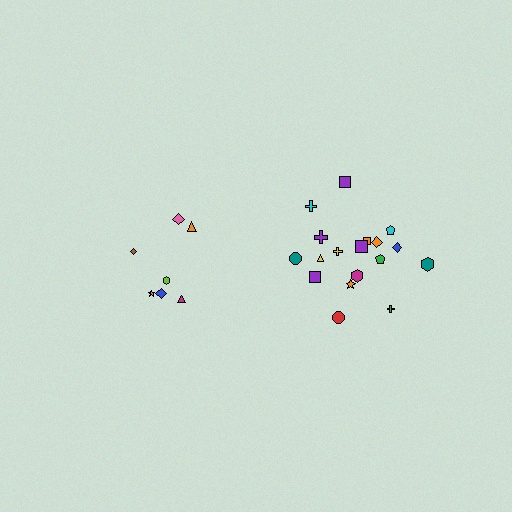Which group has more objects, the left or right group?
The right group.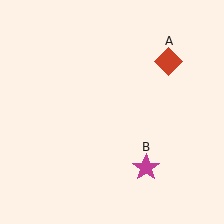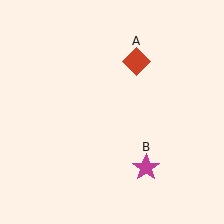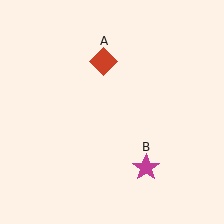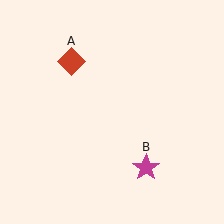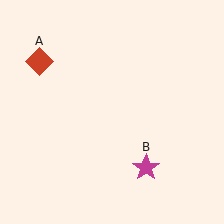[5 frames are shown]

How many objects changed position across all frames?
1 object changed position: red diamond (object A).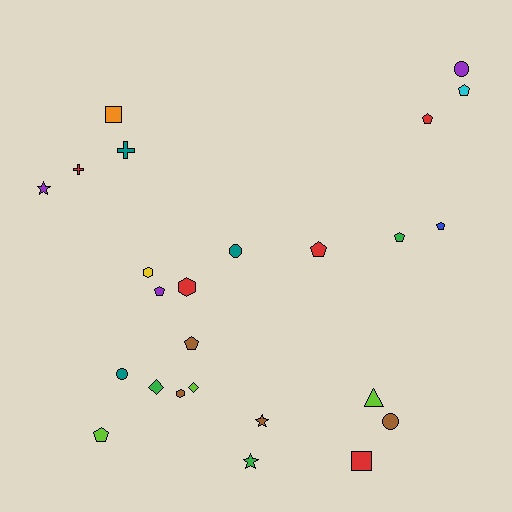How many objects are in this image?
There are 25 objects.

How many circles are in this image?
There are 4 circles.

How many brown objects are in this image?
There are 4 brown objects.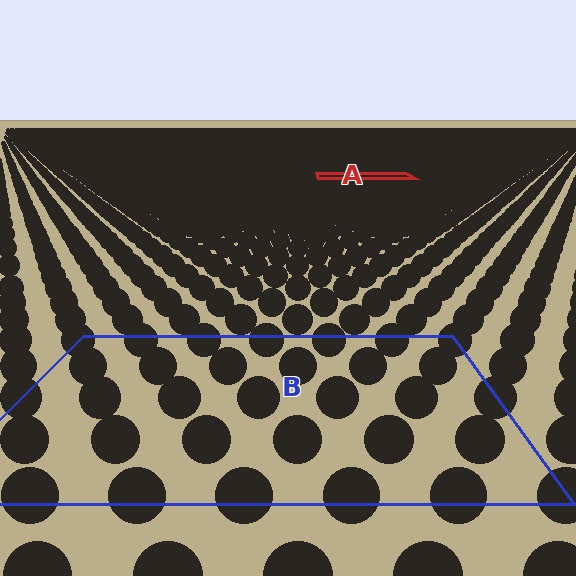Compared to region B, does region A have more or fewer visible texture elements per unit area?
Region A has more texture elements per unit area — they are packed more densely because it is farther away.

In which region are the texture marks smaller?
The texture marks are smaller in region A, because it is farther away.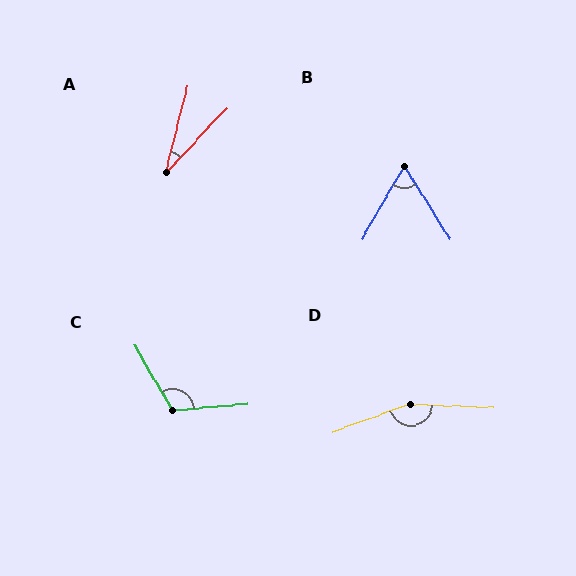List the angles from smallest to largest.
A (29°), B (62°), C (115°), D (158°).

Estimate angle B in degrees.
Approximately 62 degrees.